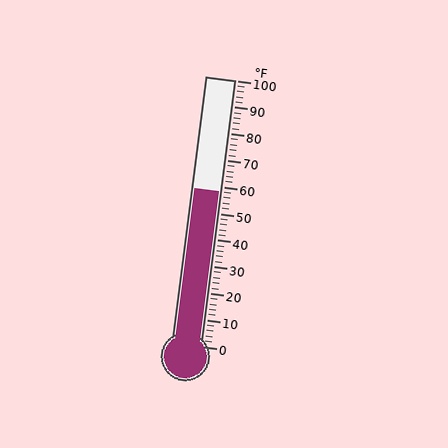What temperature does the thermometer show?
The thermometer shows approximately 58°F.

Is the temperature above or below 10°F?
The temperature is above 10°F.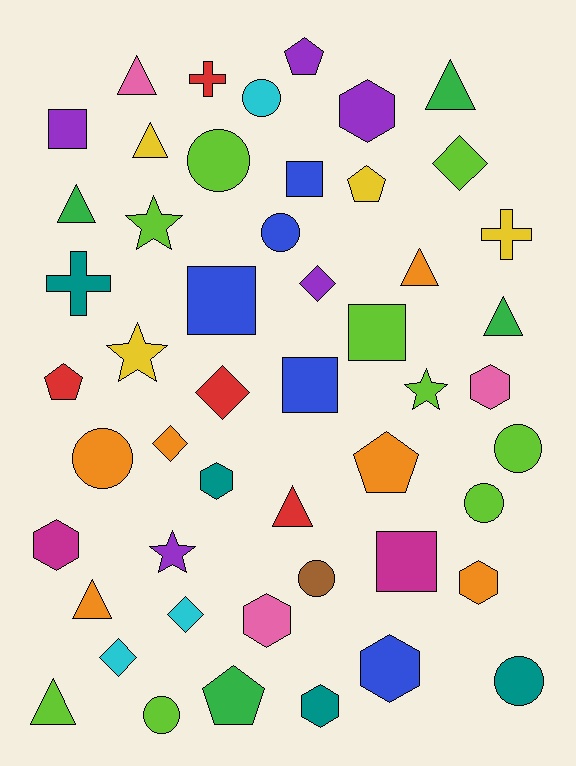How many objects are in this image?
There are 50 objects.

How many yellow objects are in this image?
There are 4 yellow objects.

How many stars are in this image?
There are 4 stars.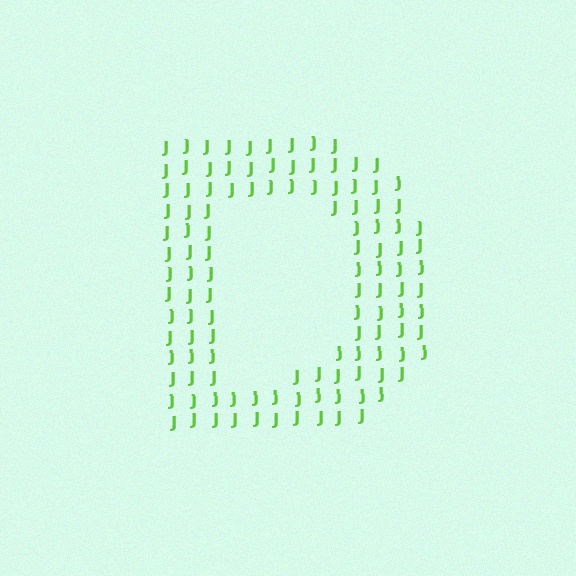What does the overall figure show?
The overall figure shows the letter D.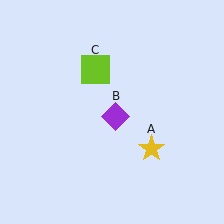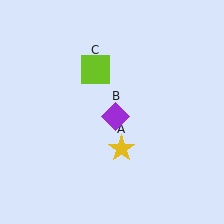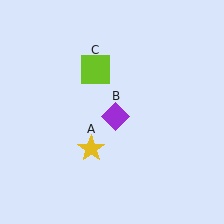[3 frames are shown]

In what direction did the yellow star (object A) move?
The yellow star (object A) moved left.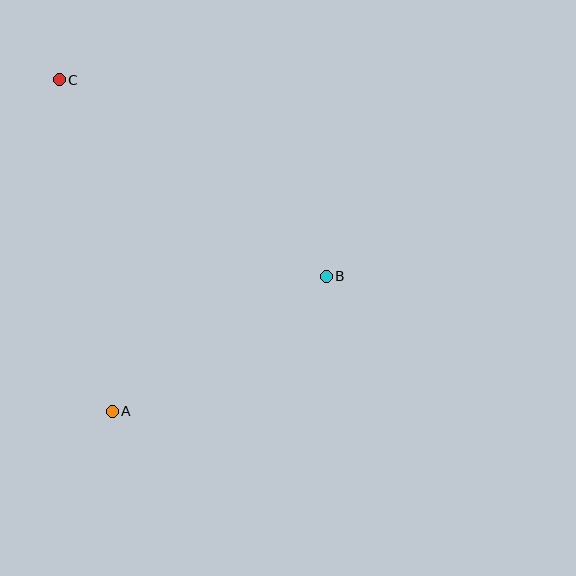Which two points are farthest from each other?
Points A and C are farthest from each other.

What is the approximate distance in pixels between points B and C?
The distance between B and C is approximately 332 pixels.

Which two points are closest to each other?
Points A and B are closest to each other.